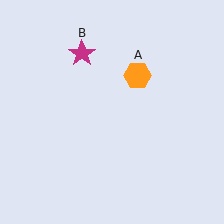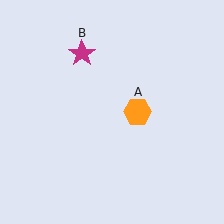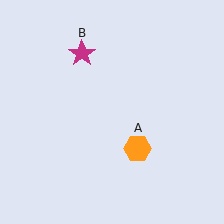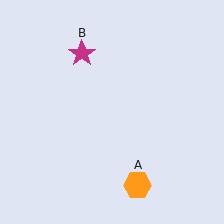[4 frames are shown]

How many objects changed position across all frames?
1 object changed position: orange hexagon (object A).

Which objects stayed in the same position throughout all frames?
Magenta star (object B) remained stationary.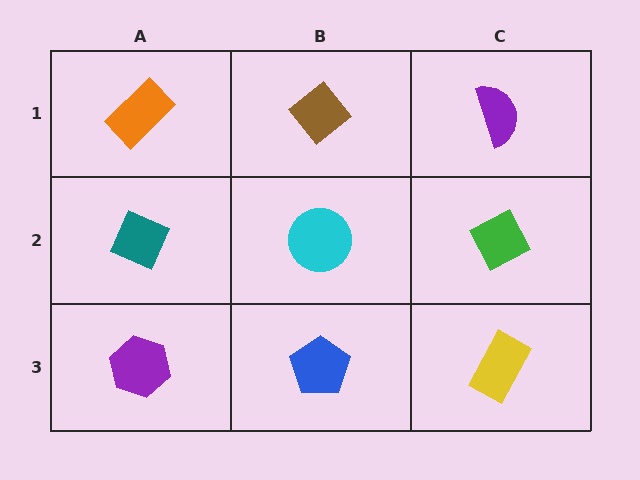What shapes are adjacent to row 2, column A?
An orange rectangle (row 1, column A), a purple hexagon (row 3, column A), a cyan circle (row 2, column B).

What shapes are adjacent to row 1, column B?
A cyan circle (row 2, column B), an orange rectangle (row 1, column A), a purple semicircle (row 1, column C).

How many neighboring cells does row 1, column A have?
2.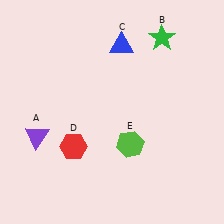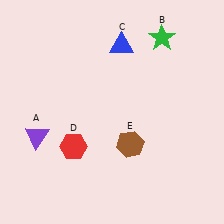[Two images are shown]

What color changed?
The hexagon (E) changed from lime in Image 1 to brown in Image 2.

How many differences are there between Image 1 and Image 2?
There is 1 difference between the two images.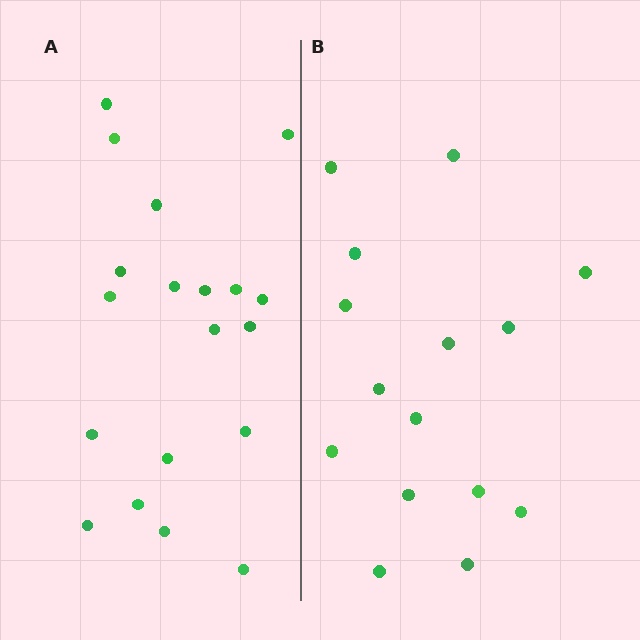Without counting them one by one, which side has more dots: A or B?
Region A (the left region) has more dots.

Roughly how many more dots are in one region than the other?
Region A has about 4 more dots than region B.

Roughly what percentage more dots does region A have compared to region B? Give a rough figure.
About 25% more.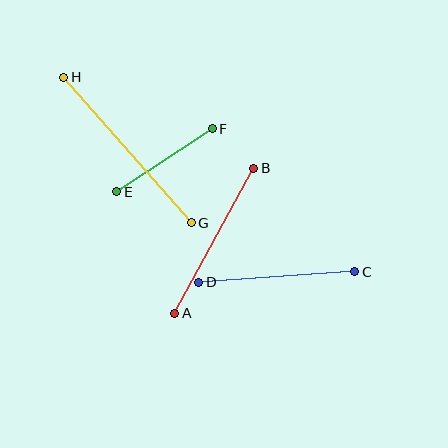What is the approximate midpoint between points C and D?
The midpoint is at approximately (277, 277) pixels.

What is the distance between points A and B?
The distance is approximately 165 pixels.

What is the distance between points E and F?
The distance is approximately 114 pixels.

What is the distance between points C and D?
The distance is approximately 156 pixels.